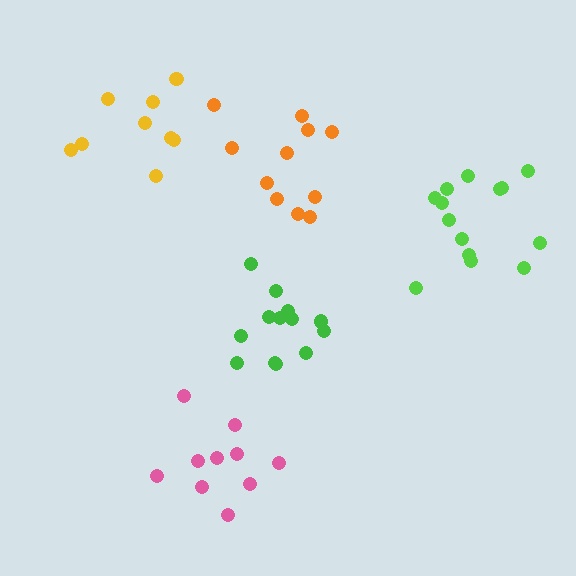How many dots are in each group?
Group 1: 13 dots, Group 2: 10 dots, Group 3: 9 dots, Group 4: 11 dots, Group 5: 14 dots (57 total).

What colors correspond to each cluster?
The clusters are colored: green, pink, yellow, orange, lime.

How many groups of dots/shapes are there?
There are 5 groups.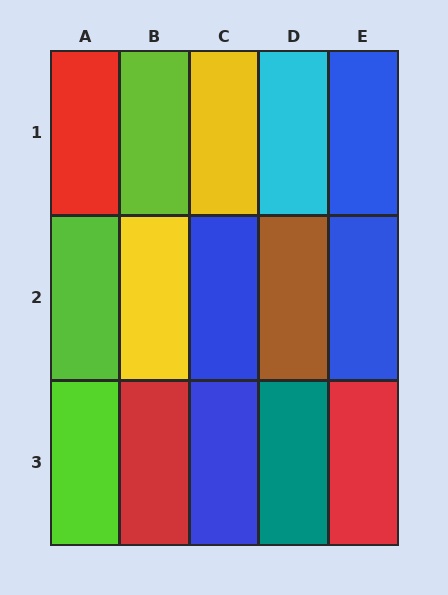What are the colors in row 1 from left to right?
Red, lime, yellow, cyan, blue.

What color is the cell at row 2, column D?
Brown.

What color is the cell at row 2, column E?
Blue.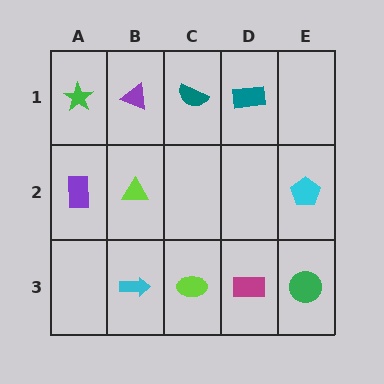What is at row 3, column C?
A lime ellipse.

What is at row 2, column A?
A purple rectangle.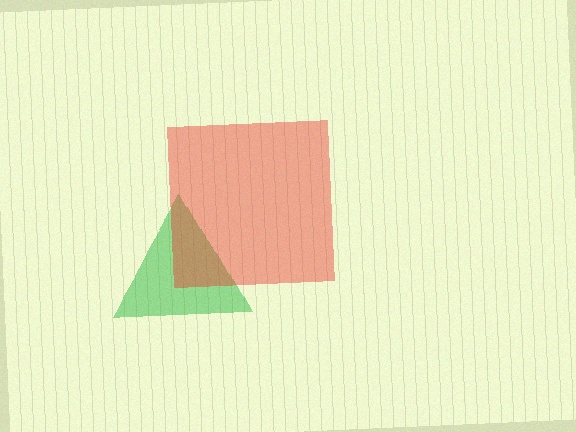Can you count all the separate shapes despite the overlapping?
Yes, there are 2 separate shapes.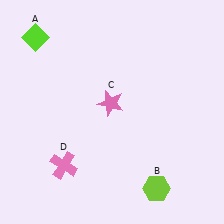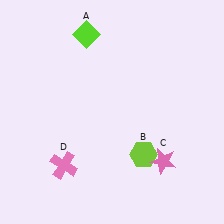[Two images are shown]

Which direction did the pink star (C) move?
The pink star (C) moved down.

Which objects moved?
The objects that moved are: the lime diamond (A), the lime hexagon (B), the pink star (C).